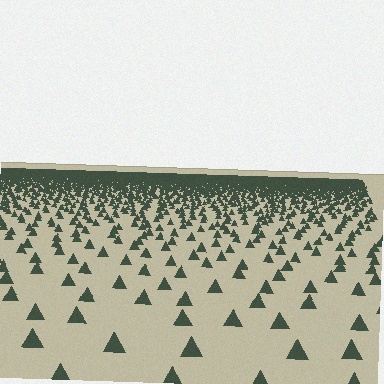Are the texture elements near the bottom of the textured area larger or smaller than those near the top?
Larger. Near the bottom, elements are closer to the viewer and appear at a bigger on-screen size.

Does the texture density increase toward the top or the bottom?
Density increases toward the top.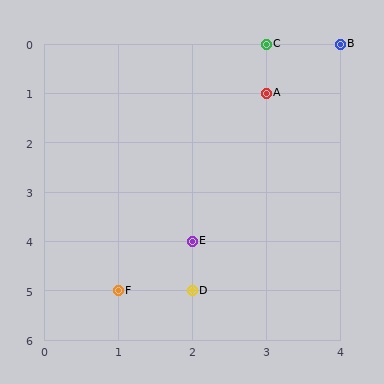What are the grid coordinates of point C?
Point C is at grid coordinates (3, 0).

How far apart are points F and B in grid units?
Points F and B are 3 columns and 5 rows apart (about 5.8 grid units diagonally).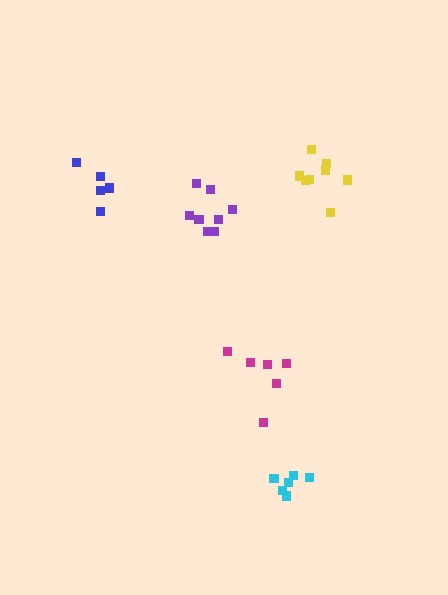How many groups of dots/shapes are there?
There are 5 groups.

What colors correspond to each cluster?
The clusters are colored: cyan, yellow, purple, magenta, blue.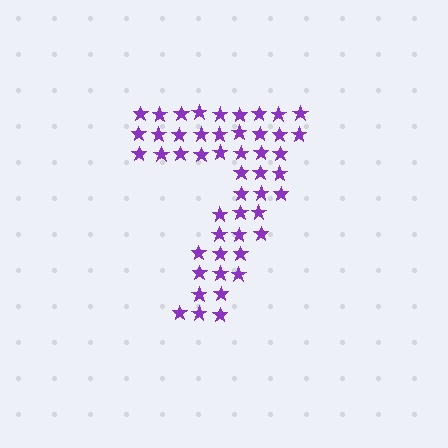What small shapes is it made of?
It is made of small stars.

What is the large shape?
The large shape is the digit 7.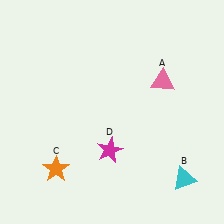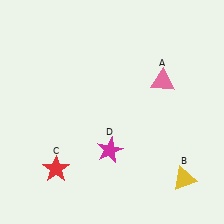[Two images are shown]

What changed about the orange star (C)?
In Image 1, C is orange. In Image 2, it changed to red.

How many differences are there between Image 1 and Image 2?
There are 2 differences between the two images.